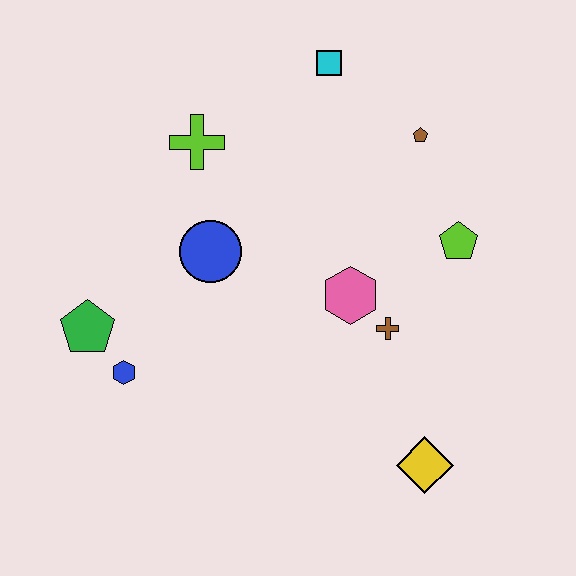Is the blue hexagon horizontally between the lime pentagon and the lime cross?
No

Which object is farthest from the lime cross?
The yellow diamond is farthest from the lime cross.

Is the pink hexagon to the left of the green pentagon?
No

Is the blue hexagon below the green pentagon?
Yes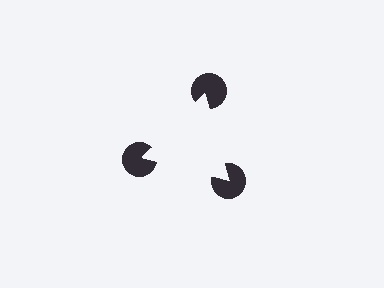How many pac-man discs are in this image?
There are 3 — one at each vertex of the illusory triangle.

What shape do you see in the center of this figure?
An illusory triangle — its edges are inferred from the aligned wedge cuts in the pac-man discs, not physically drawn.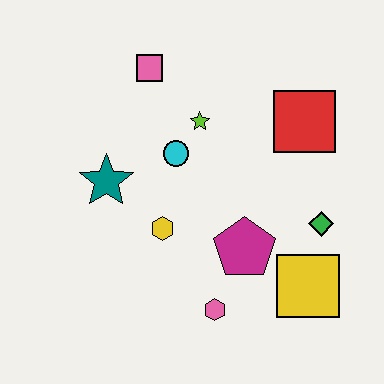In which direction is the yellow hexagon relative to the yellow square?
The yellow hexagon is to the left of the yellow square.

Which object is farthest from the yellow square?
The pink square is farthest from the yellow square.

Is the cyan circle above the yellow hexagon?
Yes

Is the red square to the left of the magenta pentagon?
No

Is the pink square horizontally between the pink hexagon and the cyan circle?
No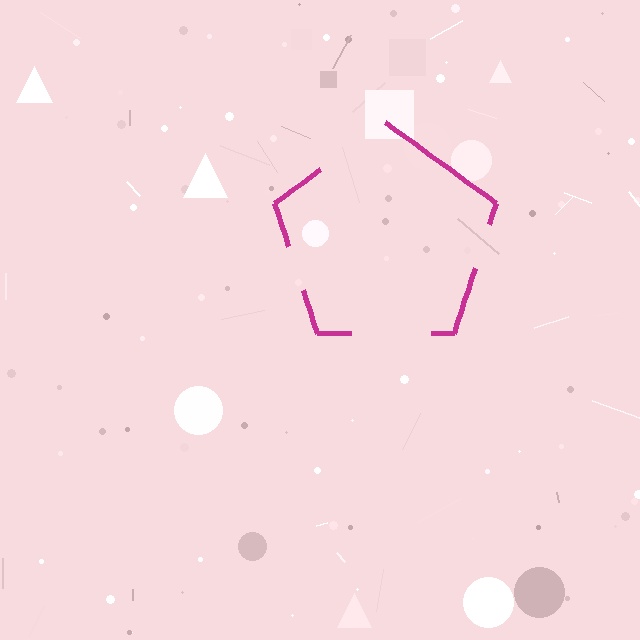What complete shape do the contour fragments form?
The contour fragments form a pentagon.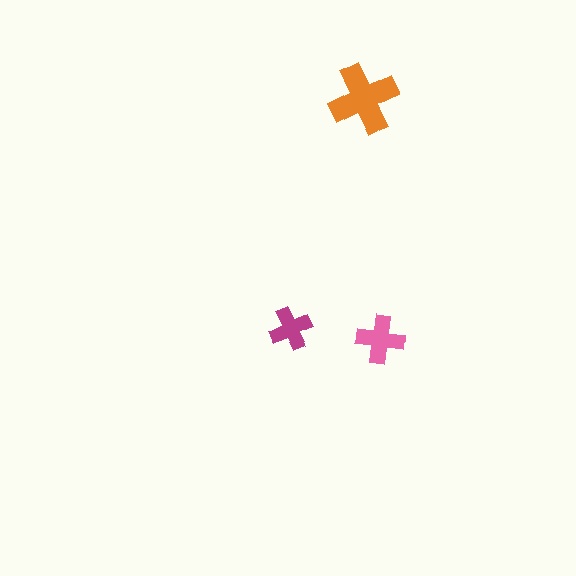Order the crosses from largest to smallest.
the orange one, the pink one, the magenta one.